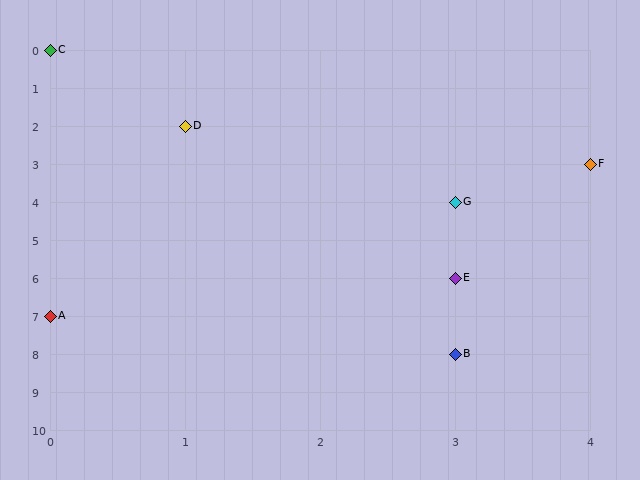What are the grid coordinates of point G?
Point G is at grid coordinates (3, 4).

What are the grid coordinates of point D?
Point D is at grid coordinates (1, 2).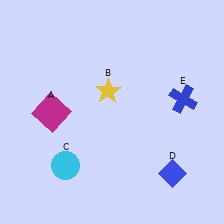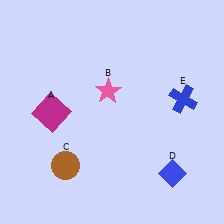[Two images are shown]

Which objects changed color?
B changed from yellow to pink. C changed from cyan to brown.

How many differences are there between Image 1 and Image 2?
There are 2 differences between the two images.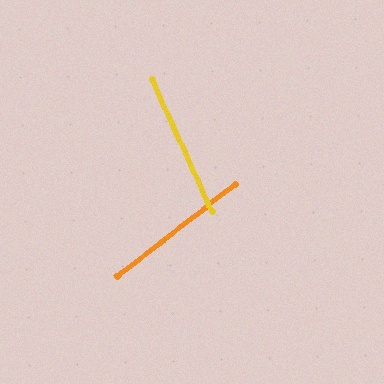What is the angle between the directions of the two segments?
Approximately 76 degrees.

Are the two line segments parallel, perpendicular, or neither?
Neither parallel nor perpendicular — they differ by about 76°.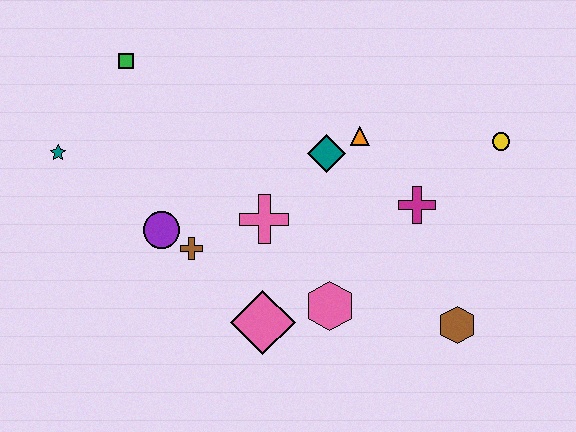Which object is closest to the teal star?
The green square is closest to the teal star.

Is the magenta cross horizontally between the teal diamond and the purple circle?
No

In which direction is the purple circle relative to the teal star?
The purple circle is to the right of the teal star.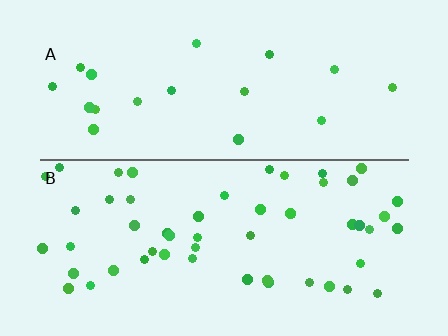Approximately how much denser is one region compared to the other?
Approximately 2.8× — region B over region A.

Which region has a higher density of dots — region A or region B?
B (the bottom).